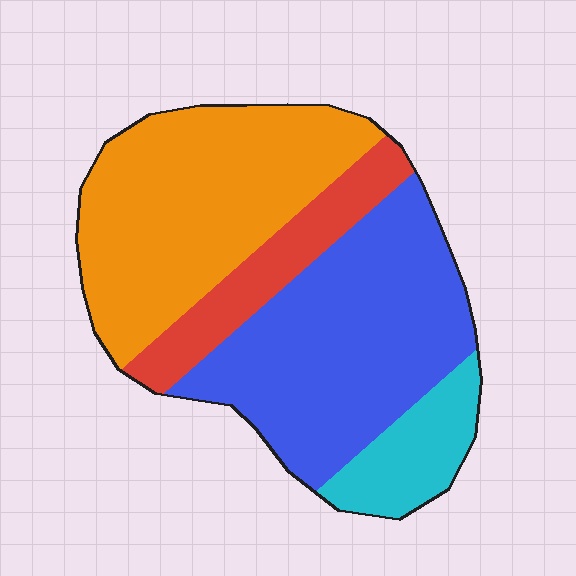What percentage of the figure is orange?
Orange covers roughly 35% of the figure.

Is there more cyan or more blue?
Blue.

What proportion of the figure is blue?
Blue takes up about three eighths (3/8) of the figure.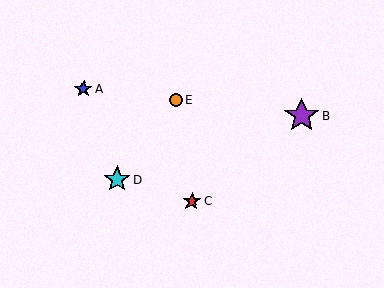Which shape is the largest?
The purple star (labeled B) is the largest.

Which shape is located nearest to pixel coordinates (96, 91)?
The blue star (labeled A) at (84, 89) is nearest to that location.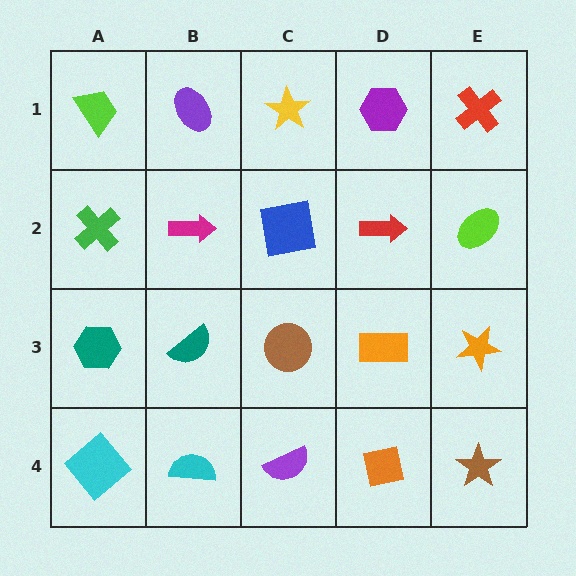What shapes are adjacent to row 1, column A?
A green cross (row 2, column A), a purple ellipse (row 1, column B).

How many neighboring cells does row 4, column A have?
2.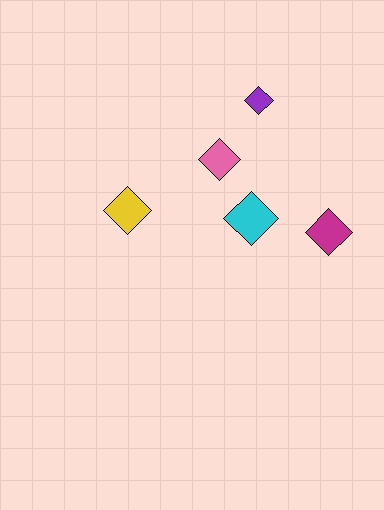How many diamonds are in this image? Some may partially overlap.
There are 5 diamonds.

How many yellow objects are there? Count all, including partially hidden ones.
There is 1 yellow object.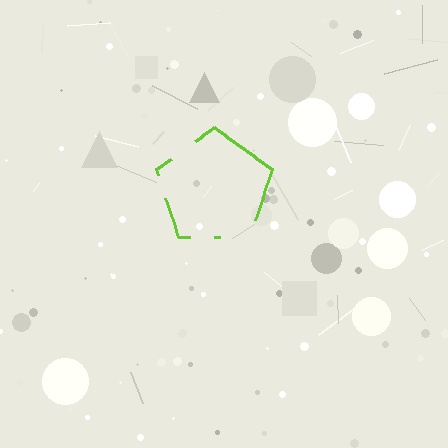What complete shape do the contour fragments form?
The contour fragments form a pentagon.